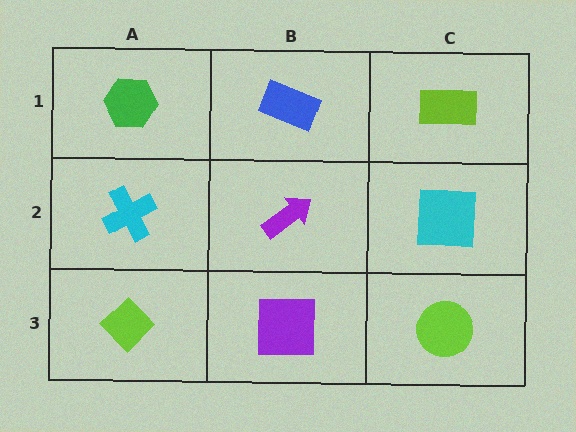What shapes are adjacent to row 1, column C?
A cyan square (row 2, column C), a blue rectangle (row 1, column B).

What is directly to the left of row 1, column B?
A green hexagon.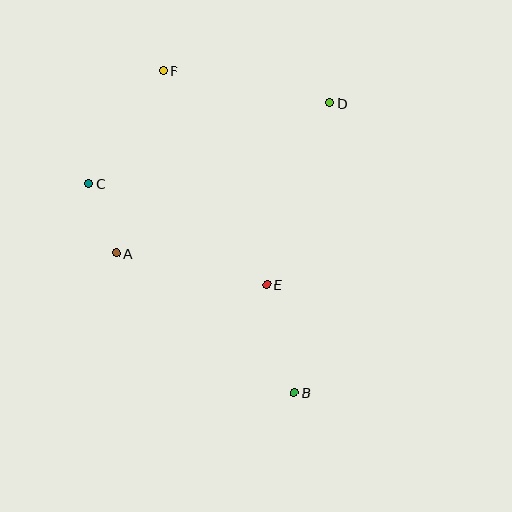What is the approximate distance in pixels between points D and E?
The distance between D and E is approximately 193 pixels.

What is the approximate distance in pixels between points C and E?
The distance between C and E is approximately 205 pixels.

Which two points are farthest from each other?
Points B and F are farthest from each other.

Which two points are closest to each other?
Points A and C are closest to each other.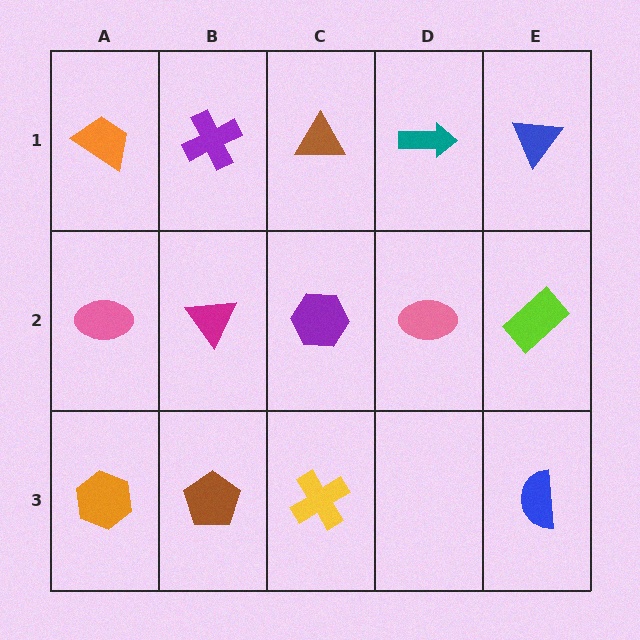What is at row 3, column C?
A yellow cross.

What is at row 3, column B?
A brown pentagon.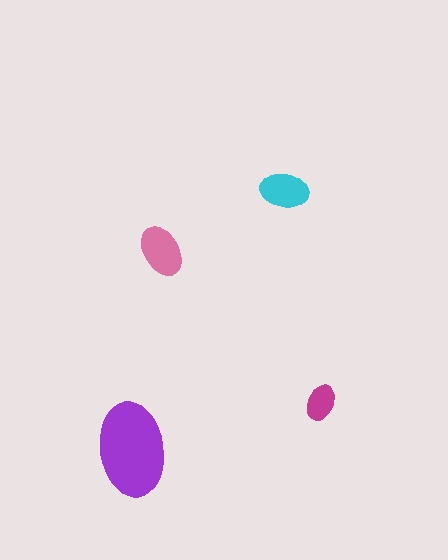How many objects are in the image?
There are 4 objects in the image.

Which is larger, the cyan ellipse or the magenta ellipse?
The cyan one.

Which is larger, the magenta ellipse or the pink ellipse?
The pink one.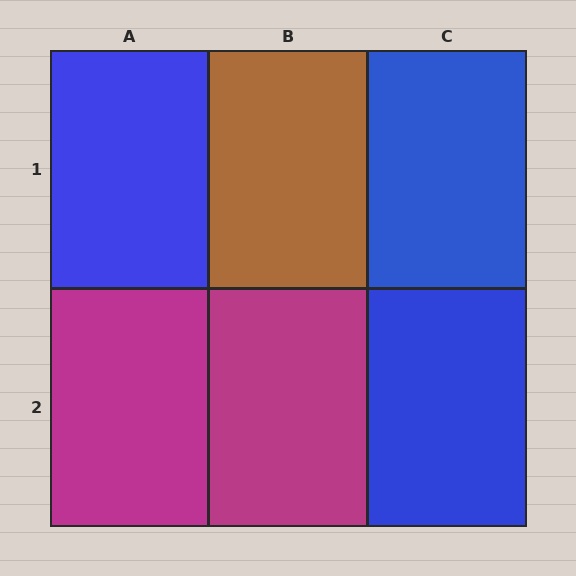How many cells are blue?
3 cells are blue.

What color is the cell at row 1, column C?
Blue.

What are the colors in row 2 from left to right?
Magenta, magenta, blue.